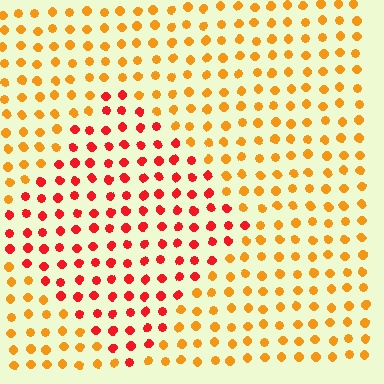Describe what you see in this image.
The image is filled with small orange elements in a uniform arrangement. A diamond-shaped region is visible where the elements are tinted to a slightly different hue, forming a subtle color boundary.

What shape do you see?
I see a diamond.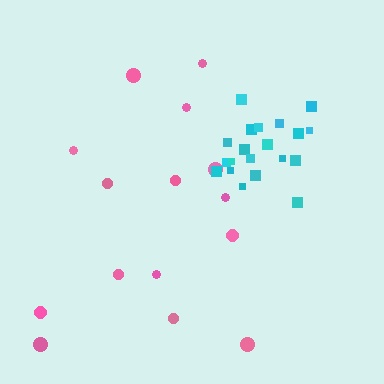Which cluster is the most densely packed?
Cyan.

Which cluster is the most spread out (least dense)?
Pink.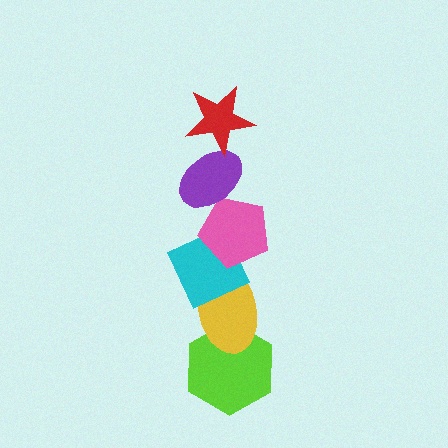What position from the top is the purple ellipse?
The purple ellipse is 2nd from the top.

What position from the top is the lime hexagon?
The lime hexagon is 6th from the top.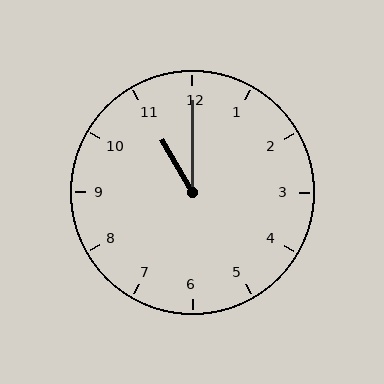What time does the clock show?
11:00.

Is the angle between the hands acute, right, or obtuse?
It is acute.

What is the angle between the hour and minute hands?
Approximately 30 degrees.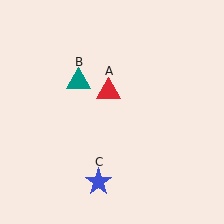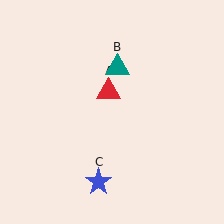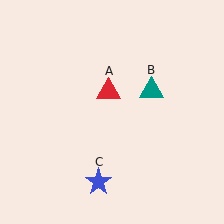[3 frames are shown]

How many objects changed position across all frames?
1 object changed position: teal triangle (object B).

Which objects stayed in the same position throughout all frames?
Red triangle (object A) and blue star (object C) remained stationary.